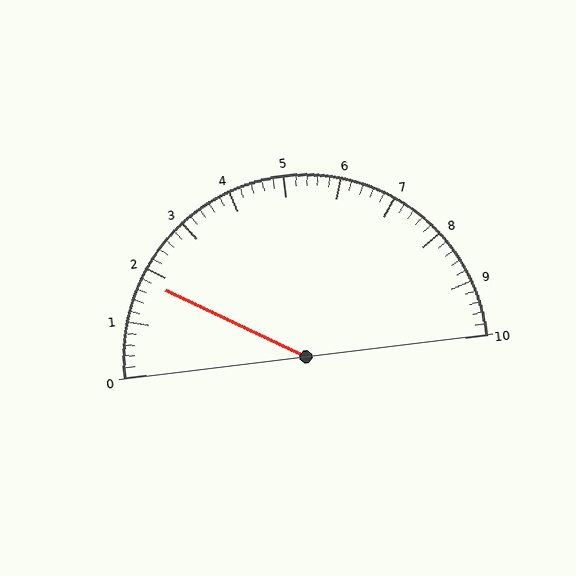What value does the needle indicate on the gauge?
The needle indicates approximately 1.8.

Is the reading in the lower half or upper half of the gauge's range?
The reading is in the lower half of the range (0 to 10).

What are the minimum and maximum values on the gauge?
The gauge ranges from 0 to 10.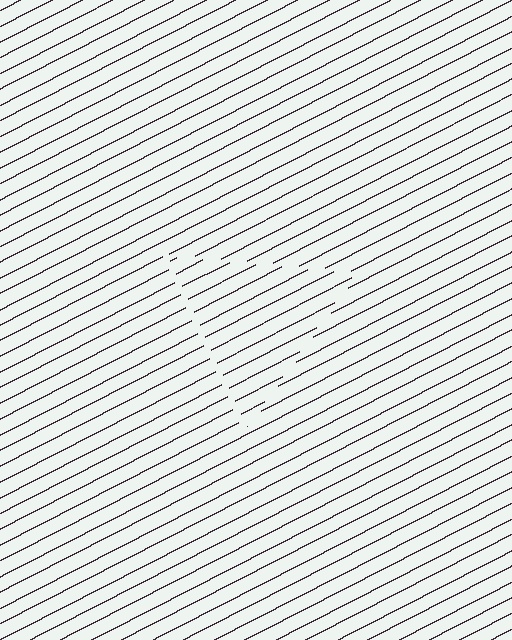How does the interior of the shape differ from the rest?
The interior of the shape contains the same grating, shifted by half a period — the contour is defined by the phase discontinuity where line-ends from the inner and outer gratings abut.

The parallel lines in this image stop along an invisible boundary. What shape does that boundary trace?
An illusory triangle. The interior of the shape contains the same grating, shifted by half a period — the contour is defined by the phase discontinuity where line-ends from the inner and outer gratings abut.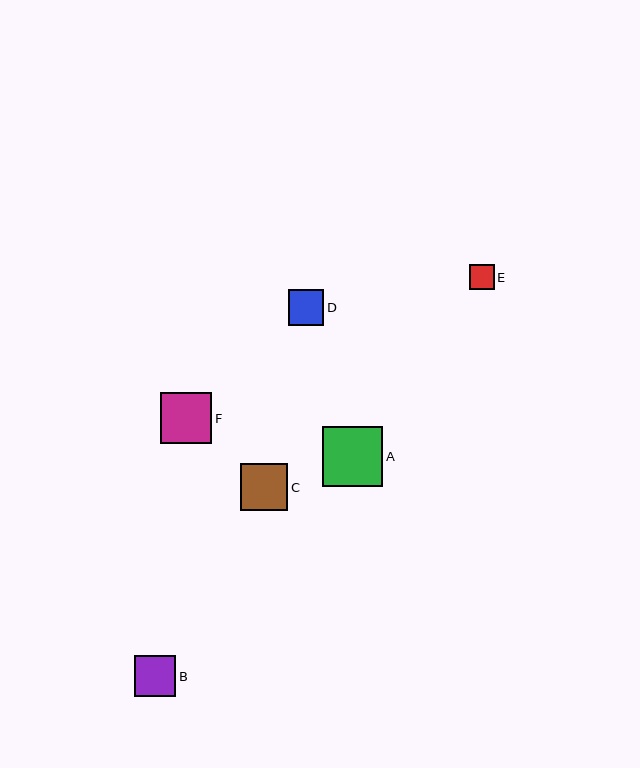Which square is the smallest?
Square E is the smallest with a size of approximately 25 pixels.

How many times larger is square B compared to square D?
Square B is approximately 1.2 times the size of square D.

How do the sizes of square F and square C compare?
Square F and square C are approximately the same size.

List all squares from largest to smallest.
From largest to smallest: A, F, C, B, D, E.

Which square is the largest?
Square A is the largest with a size of approximately 60 pixels.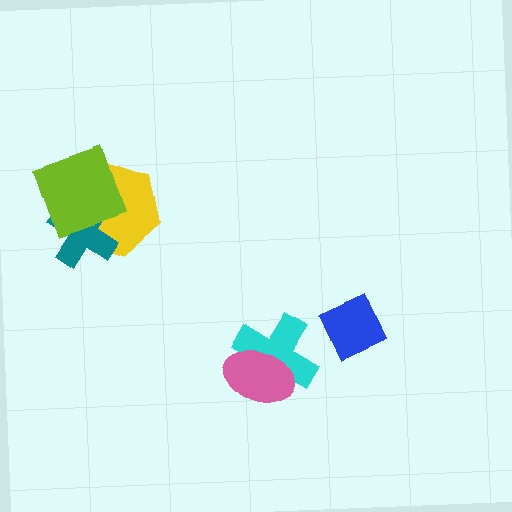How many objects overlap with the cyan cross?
1 object overlaps with the cyan cross.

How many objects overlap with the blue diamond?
0 objects overlap with the blue diamond.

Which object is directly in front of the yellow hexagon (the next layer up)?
The teal cross is directly in front of the yellow hexagon.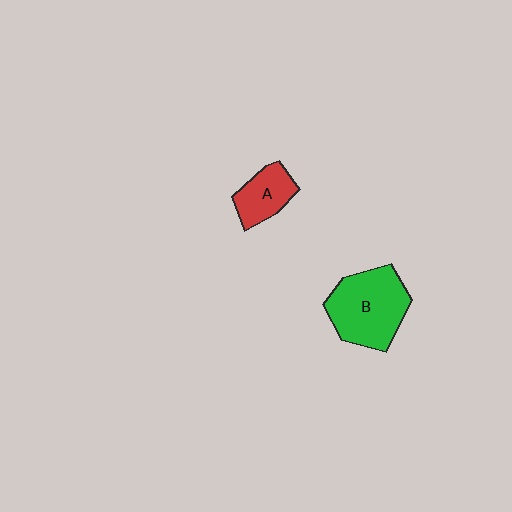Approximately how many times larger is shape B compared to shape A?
Approximately 2.0 times.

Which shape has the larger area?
Shape B (green).